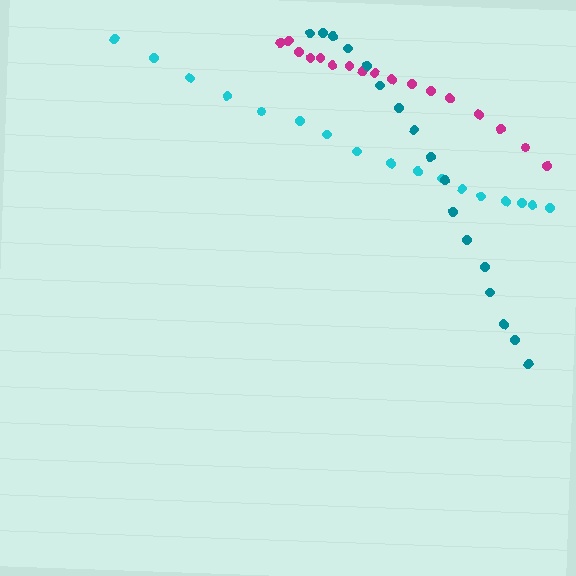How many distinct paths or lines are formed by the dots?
There are 3 distinct paths.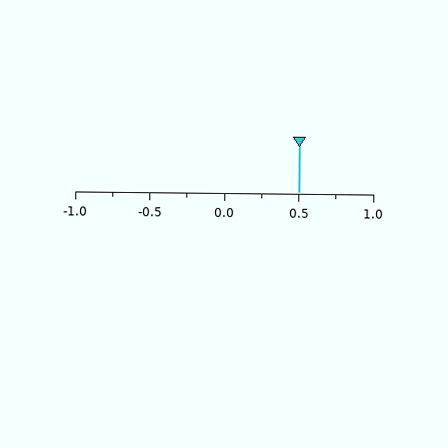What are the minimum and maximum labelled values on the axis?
The axis runs from -1.0 to 1.0.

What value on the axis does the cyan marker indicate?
The marker indicates approximately 0.5.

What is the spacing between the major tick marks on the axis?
The major ticks are spaced 0.5 apart.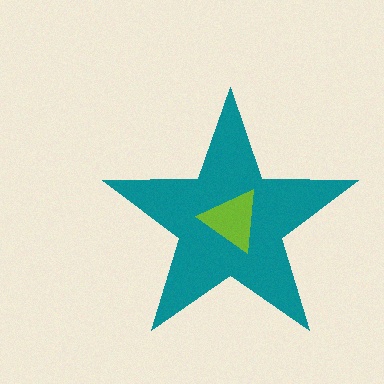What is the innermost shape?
The lime triangle.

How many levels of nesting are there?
2.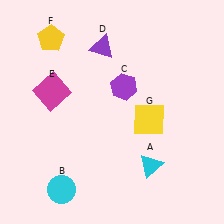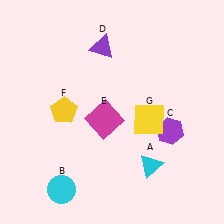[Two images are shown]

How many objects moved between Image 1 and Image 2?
3 objects moved between the two images.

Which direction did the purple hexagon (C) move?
The purple hexagon (C) moved right.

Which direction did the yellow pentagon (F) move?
The yellow pentagon (F) moved down.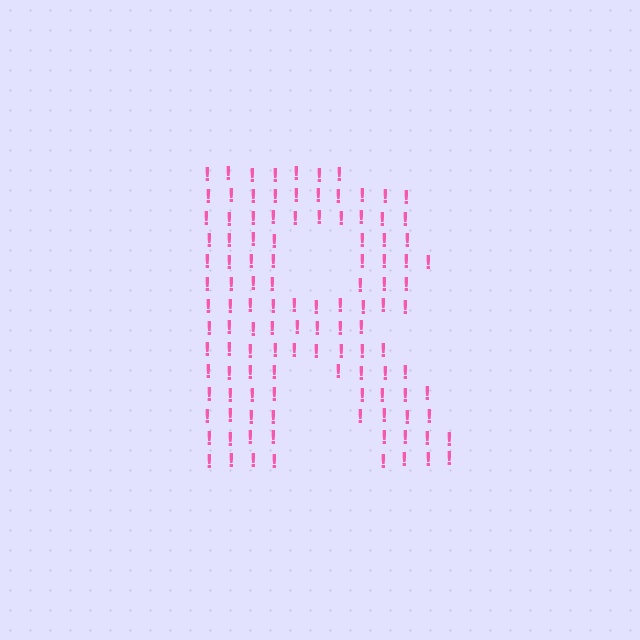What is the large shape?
The large shape is the letter R.